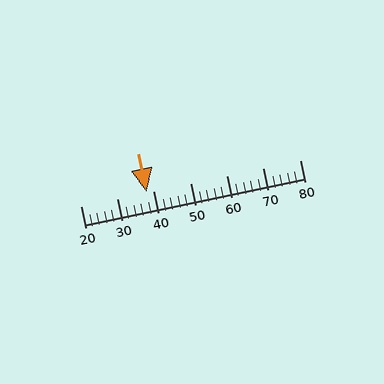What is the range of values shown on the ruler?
The ruler shows values from 20 to 80.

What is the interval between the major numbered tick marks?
The major tick marks are spaced 10 units apart.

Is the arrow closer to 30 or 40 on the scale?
The arrow is closer to 40.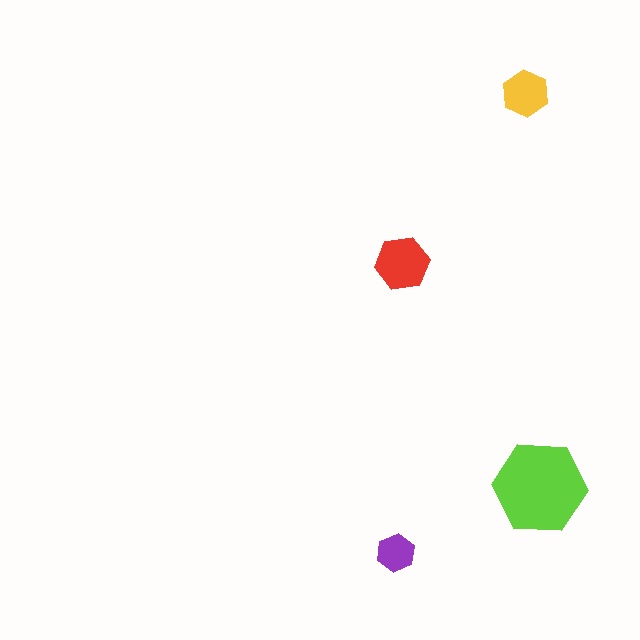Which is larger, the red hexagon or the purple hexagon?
The red one.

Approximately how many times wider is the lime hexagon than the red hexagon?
About 1.5 times wider.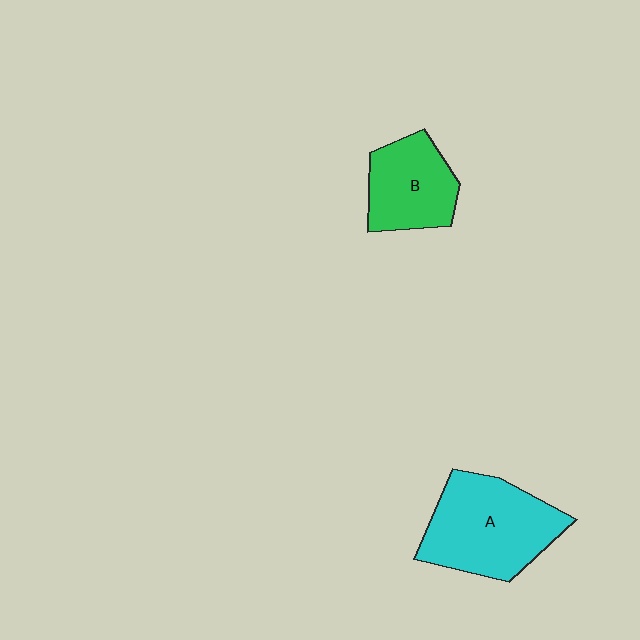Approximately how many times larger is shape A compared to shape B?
Approximately 1.5 times.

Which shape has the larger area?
Shape A (cyan).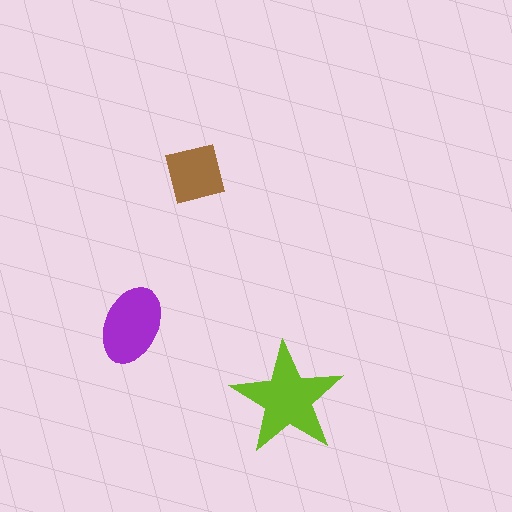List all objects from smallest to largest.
The brown square, the purple ellipse, the lime star.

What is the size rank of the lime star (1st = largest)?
1st.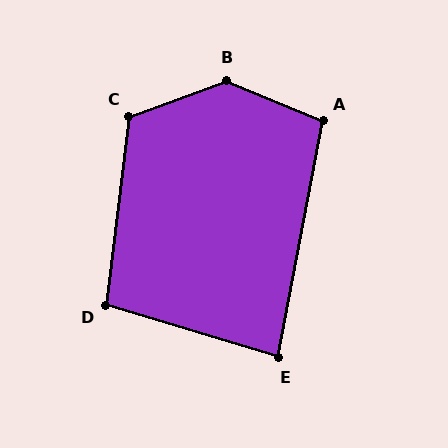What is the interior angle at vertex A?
Approximately 102 degrees (obtuse).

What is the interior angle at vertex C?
Approximately 117 degrees (obtuse).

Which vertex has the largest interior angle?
B, at approximately 137 degrees.